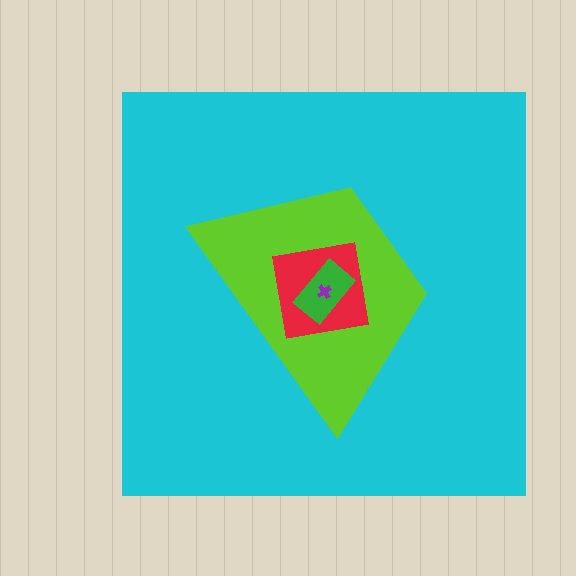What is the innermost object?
The purple cross.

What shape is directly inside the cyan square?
The lime trapezoid.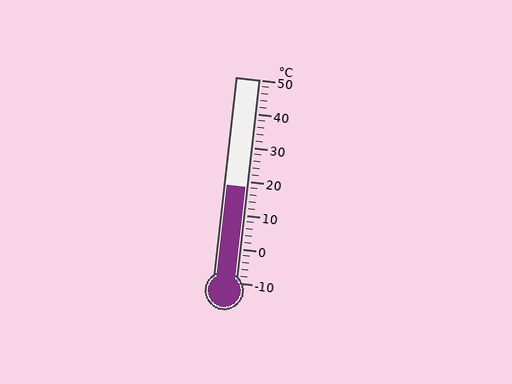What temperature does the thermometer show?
The thermometer shows approximately 18°C.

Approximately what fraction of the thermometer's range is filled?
The thermometer is filled to approximately 45% of its range.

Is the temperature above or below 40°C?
The temperature is below 40°C.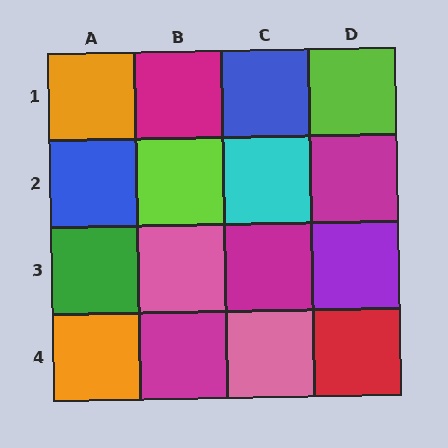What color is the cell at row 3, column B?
Pink.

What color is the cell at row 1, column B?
Magenta.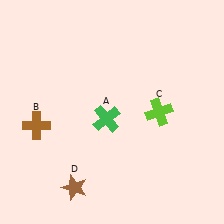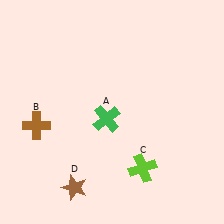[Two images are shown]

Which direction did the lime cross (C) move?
The lime cross (C) moved down.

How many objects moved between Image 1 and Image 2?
1 object moved between the two images.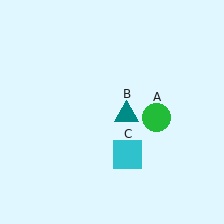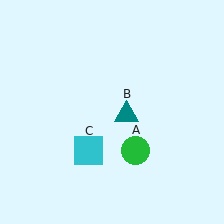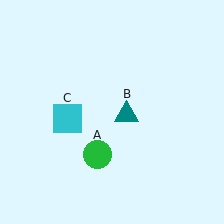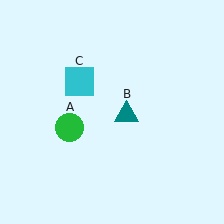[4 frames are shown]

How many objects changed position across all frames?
2 objects changed position: green circle (object A), cyan square (object C).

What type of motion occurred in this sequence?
The green circle (object A), cyan square (object C) rotated clockwise around the center of the scene.